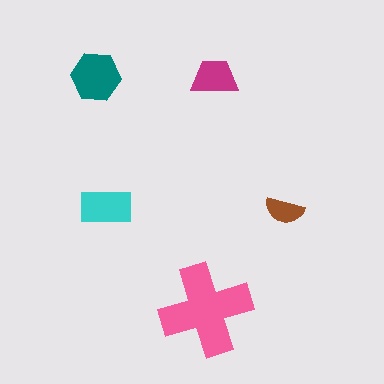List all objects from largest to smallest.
The pink cross, the teal hexagon, the cyan rectangle, the magenta trapezoid, the brown semicircle.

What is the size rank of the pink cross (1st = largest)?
1st.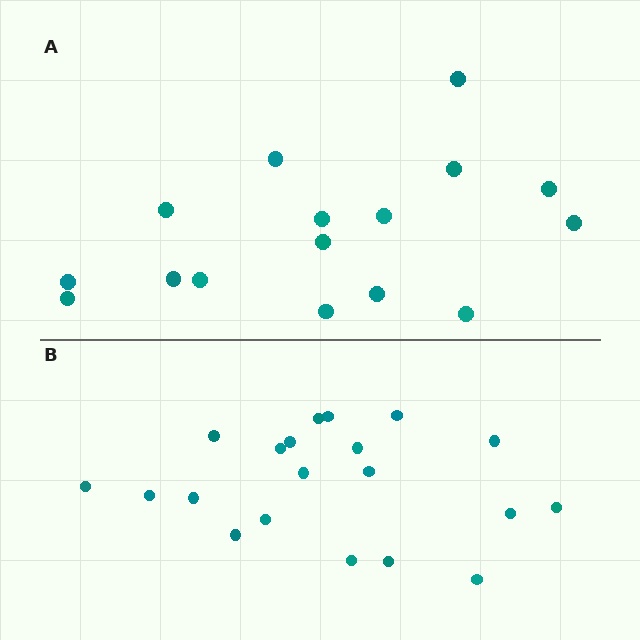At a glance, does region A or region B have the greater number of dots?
Region B (the bottom region) has more dots.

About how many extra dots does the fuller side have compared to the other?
Region B has about 4 more dots than region A.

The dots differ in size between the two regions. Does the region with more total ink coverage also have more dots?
No. Region A has more total ink coverage because its dots are larger, but region B actually contains more individual dots. Total area can be misleading — the number of items is what matters here.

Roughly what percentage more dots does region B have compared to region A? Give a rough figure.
About 25% more.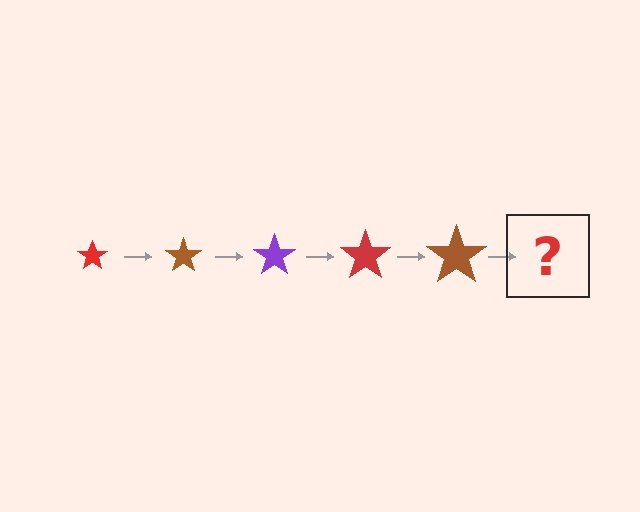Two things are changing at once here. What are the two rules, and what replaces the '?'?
The two rules are that the star grows larger each step and the color cycles through red, brown, and purple. The '?' should be a purple star, larger than the previous one.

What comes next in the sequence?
The next element should be a purple star, larger than the previous one.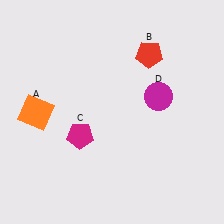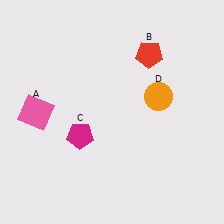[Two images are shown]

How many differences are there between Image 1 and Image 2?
There are 2 differences between the two images.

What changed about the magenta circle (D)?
In Image 1, D is magenta. In Image 2, it changed to orange.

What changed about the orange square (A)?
In Image 1, A is orange. In Image 2, it changed to pink.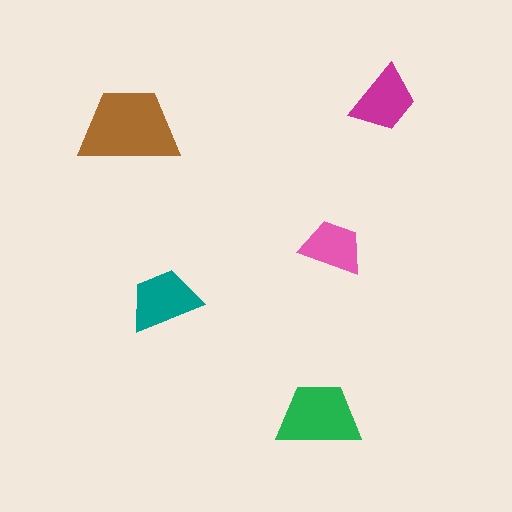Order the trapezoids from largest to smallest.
the brown one, the green one, the teal one, the magenta one, the pink one.